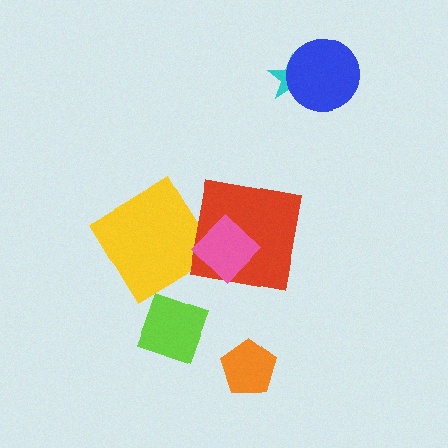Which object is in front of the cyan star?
The blue circle is in front of the cyan star.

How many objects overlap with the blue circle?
1 object overlaps with the blue circle.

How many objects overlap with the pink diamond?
1 object overlaps with the pink diamond.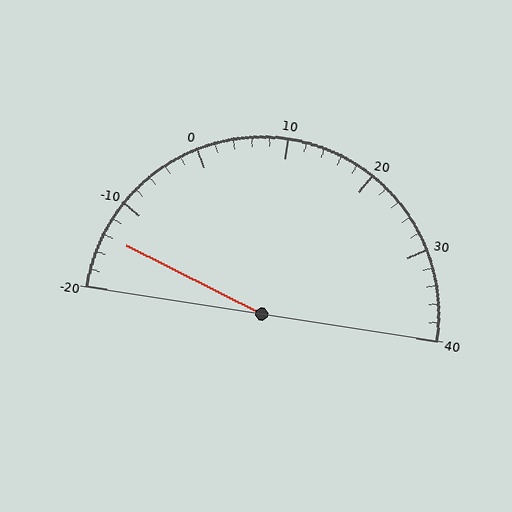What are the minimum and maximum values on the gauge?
The gauge ranges from -20 to 40.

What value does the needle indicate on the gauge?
The needle indicates approximately -14.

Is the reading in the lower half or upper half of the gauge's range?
The reading is in the lower half of the range (-20 to 40).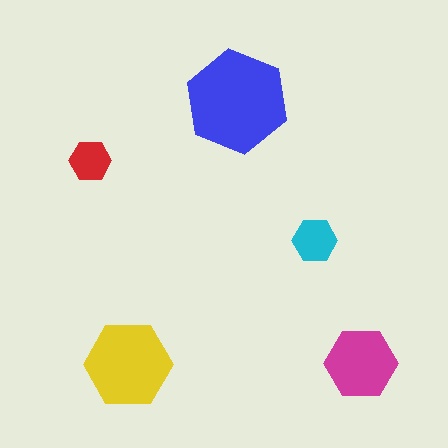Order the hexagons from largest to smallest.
the blue one, the yellow one, the magenta one, the cyan one, the red one.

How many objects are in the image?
There are 5 objects in the image.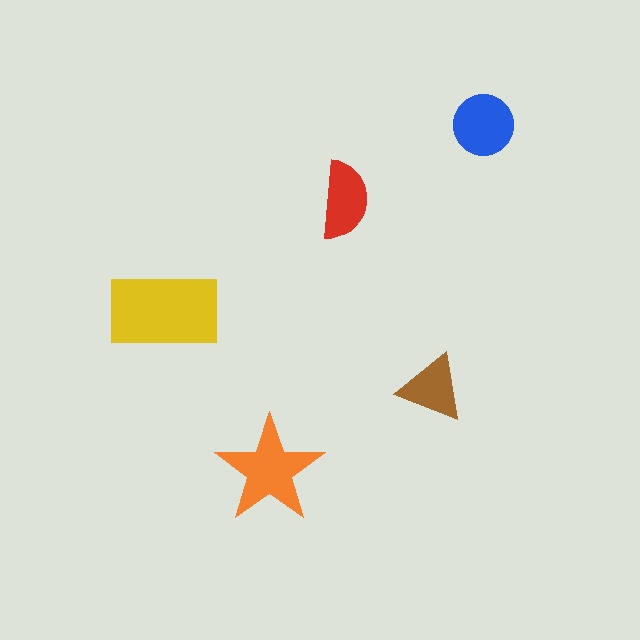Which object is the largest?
The yellow rectangle.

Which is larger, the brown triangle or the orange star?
The orange star.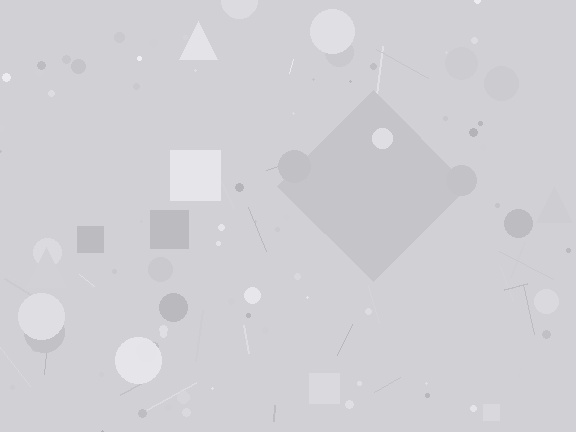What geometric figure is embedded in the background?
A diamond is embedded in the background.